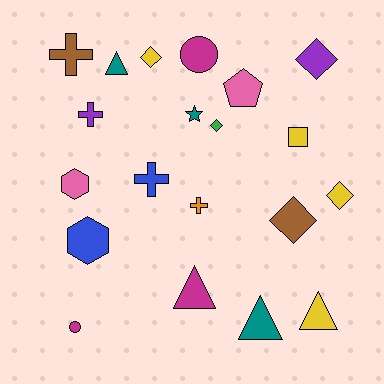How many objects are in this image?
There are 20 objects.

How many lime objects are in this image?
There are no lime objects.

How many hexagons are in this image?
There are 2 hexagons.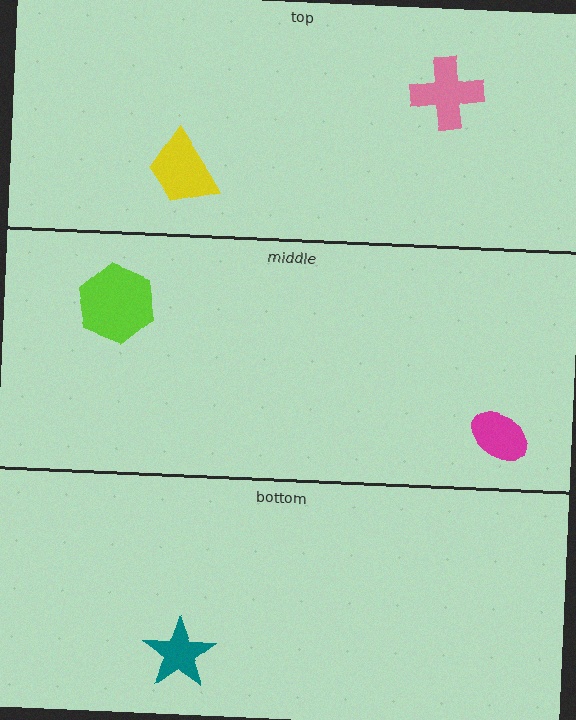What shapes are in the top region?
The pink cross, the yellow trapezoid.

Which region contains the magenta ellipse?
The middle region.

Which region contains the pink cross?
The top region.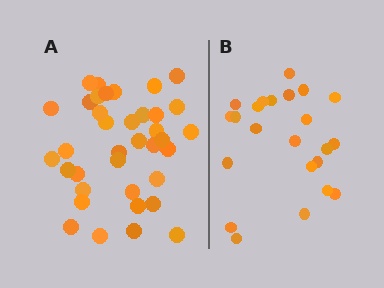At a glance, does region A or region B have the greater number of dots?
Region A (the left region) has more dots.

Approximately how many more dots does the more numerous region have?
Region A has approximately 15 more dots than region B.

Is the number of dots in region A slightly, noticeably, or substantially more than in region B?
Region A has substantially more. The ratio is roughly 1.6 to 1.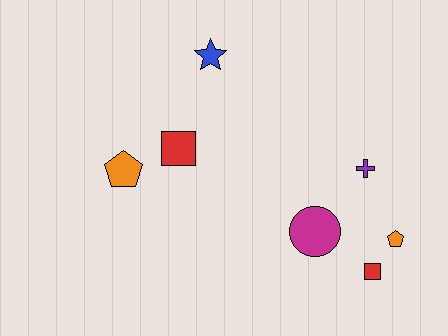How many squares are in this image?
There are 2 squares.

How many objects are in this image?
There are 7 objects.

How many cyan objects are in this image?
There are no cyan objects.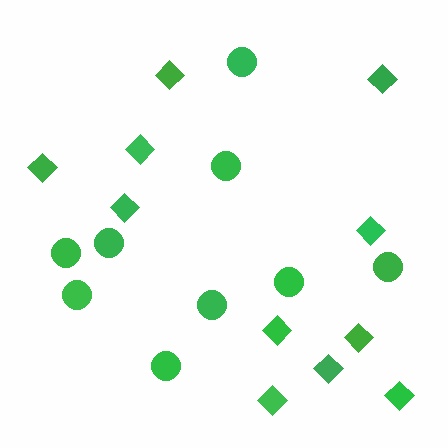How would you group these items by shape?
There are 2 groups: one group of circles (9) and one group of diamonds (11).